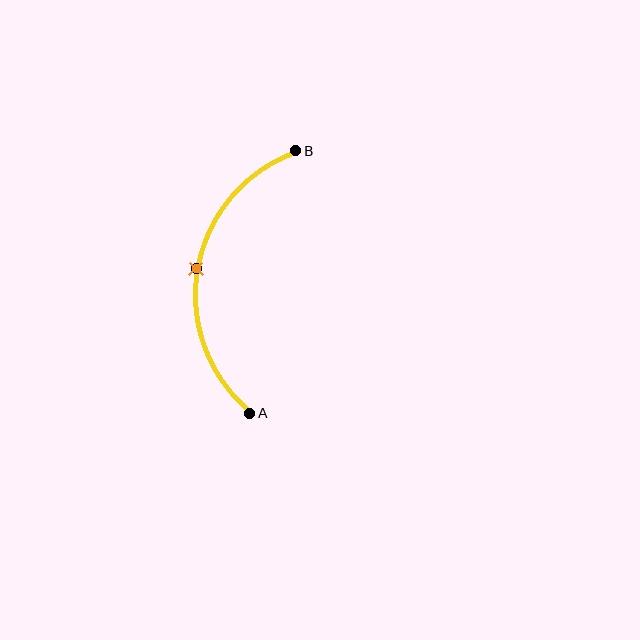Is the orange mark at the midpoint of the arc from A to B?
Yes. The orange mark lies on the arc at equal arc-length from both A and B — it is the arc midpoint.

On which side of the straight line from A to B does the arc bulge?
The arc bulges to the left of the straight line connecting A and B.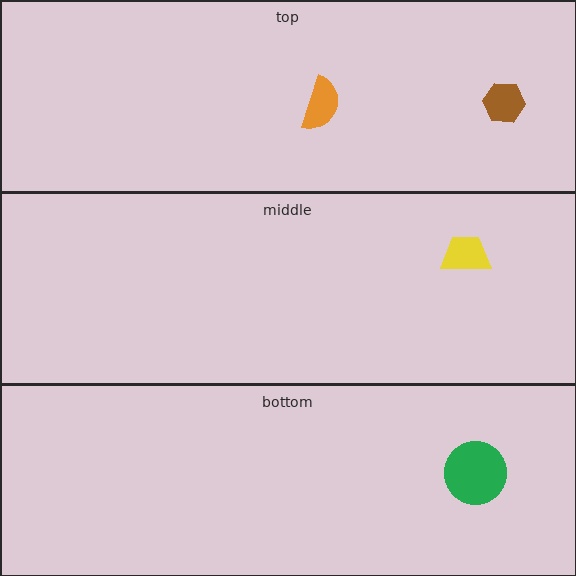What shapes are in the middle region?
The yellow trapezoid.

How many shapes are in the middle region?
1.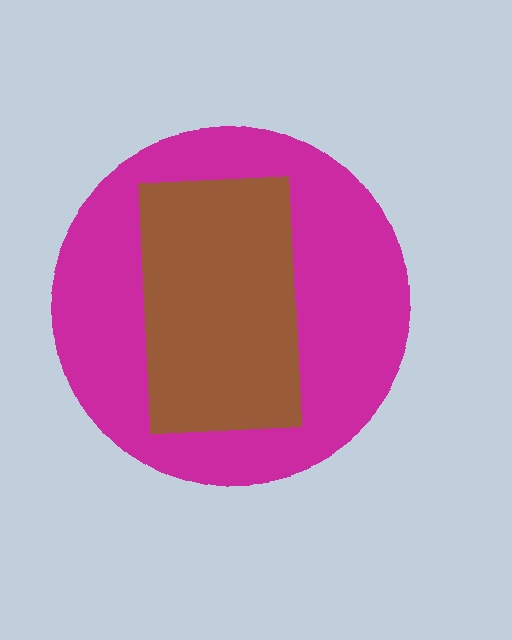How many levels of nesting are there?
2.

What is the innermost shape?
The brown rectangle.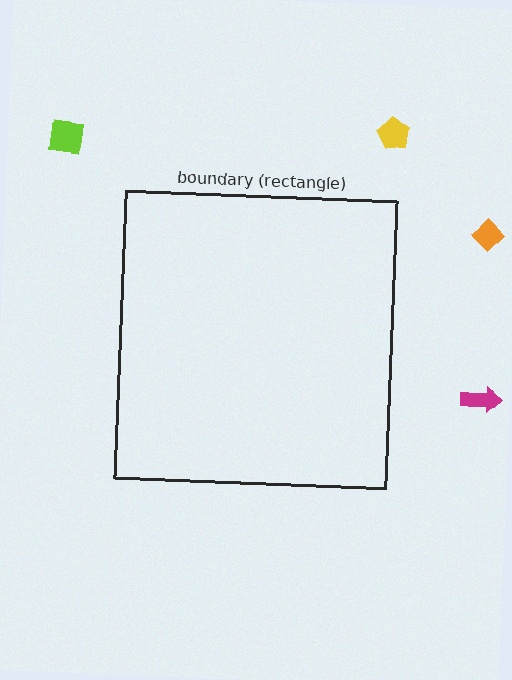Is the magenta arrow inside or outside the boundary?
Outside.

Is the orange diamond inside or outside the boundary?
Outside.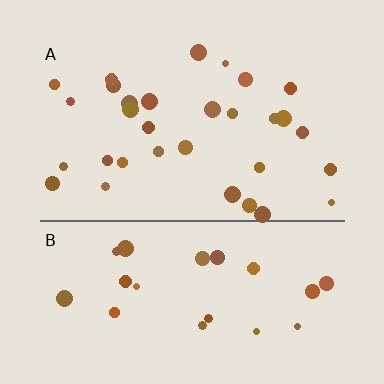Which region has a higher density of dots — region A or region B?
A (the top).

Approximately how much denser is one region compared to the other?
Approximately 1.3× — region A over region B.